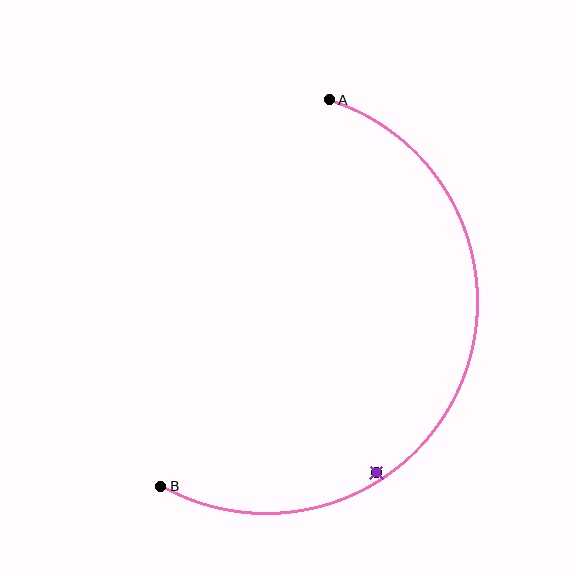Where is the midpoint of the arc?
The arc midpoint is the point on the curve farthest from the straight line joining A and B. It sits to the right of that line.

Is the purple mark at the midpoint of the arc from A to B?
No — the purple mark does not lie on the arc at all. It sits slightly inside the curve.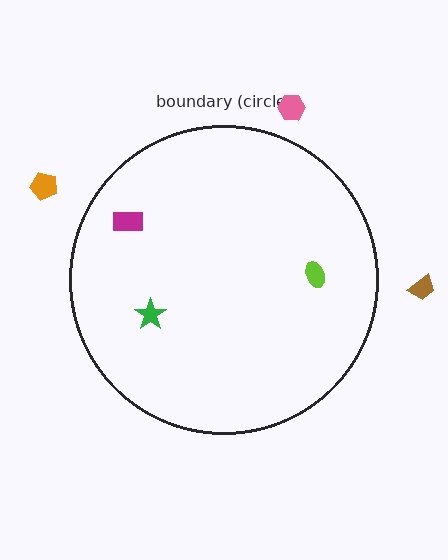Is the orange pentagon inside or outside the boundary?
Outside.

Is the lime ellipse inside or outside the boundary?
Inside.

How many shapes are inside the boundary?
3 inside, 3 outside.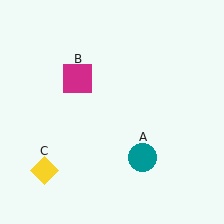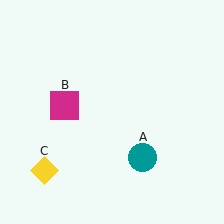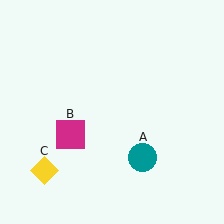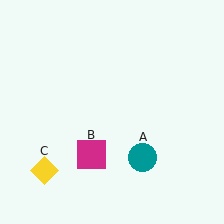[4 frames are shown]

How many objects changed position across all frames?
1 object changed position: magenta square (object B).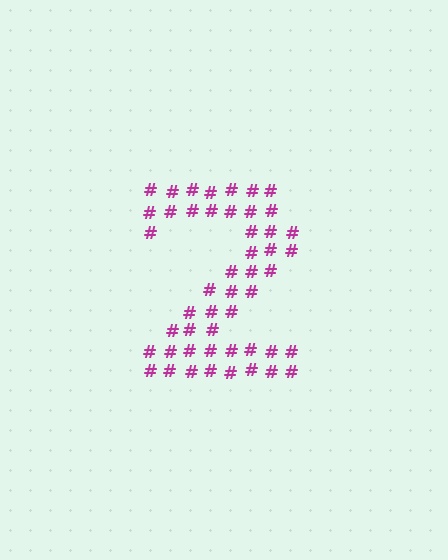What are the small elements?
The small elements are hash symbols.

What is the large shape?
The large shape is the digit 2.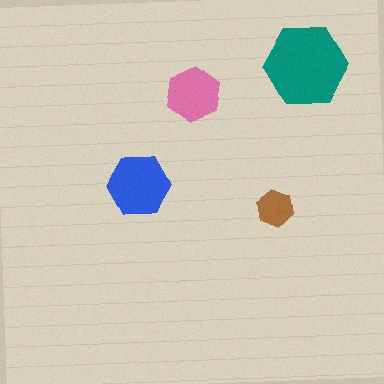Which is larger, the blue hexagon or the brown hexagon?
The blue one.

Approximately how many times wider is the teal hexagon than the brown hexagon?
About 2 times wider.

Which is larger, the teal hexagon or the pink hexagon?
The teal one.